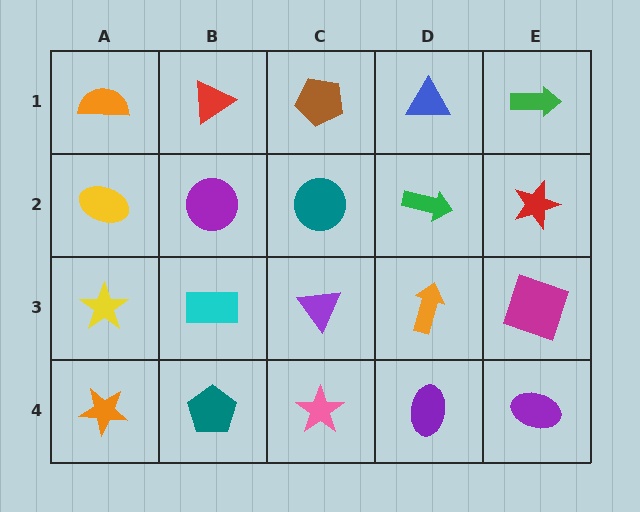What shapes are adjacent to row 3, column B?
A purple circle (row 2, column B), a teal pentagon (row 4, column B), a yellow star (row 3, column A), a purple triangle (row 3, column C).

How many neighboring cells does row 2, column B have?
4.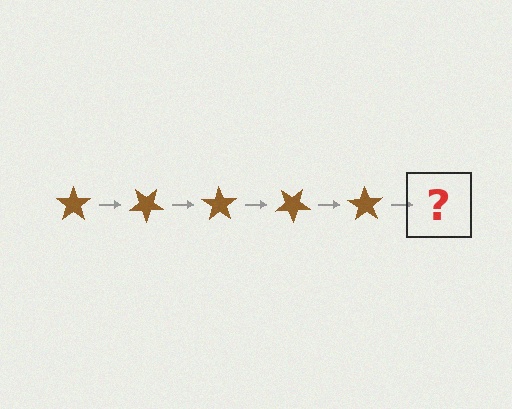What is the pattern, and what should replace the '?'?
The pattern is that the star rotates 35 degrees each step. The '?' should be a brown star rotated 175 degrees.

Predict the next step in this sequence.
The next step is a brown star rotated 175 degrees.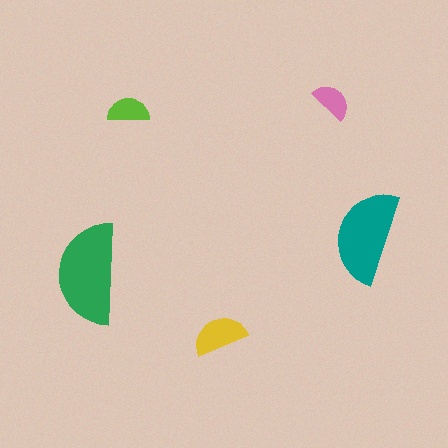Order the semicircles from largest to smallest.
the green one, the teal one, the yellow one, the lime one, the pink one.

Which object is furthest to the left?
The green semicircle is leftmost.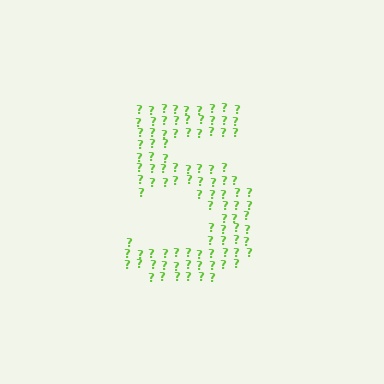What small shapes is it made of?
It is made of small question marks.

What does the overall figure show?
The overall figure shows the digit 5.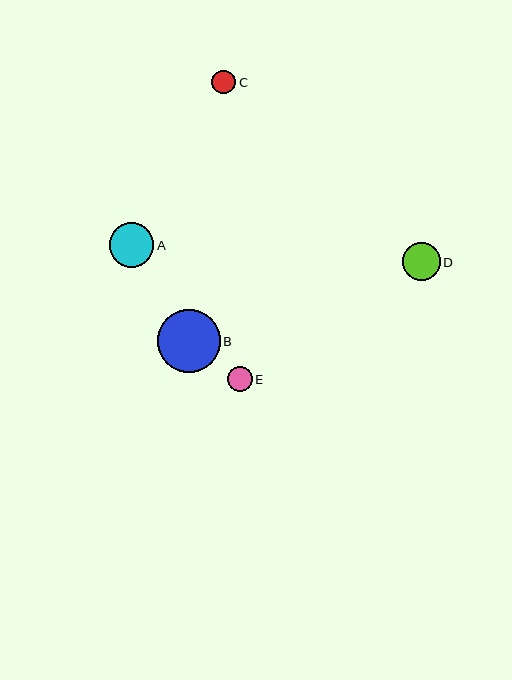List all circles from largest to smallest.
From largest to smallest: B, A, D, E, C.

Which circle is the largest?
Circle B is the largest with a size of approximately 62 pixels.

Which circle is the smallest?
Circle C is the smallest with a size of approximately 24 pixels.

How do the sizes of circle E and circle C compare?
Circle E and circle C are approximately the same size.